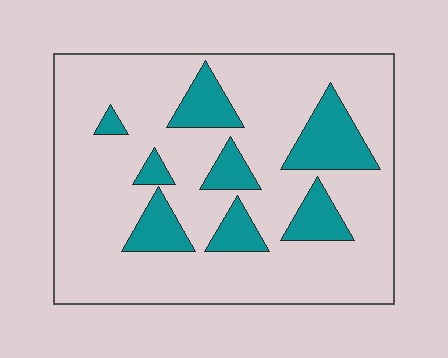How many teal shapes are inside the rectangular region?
8.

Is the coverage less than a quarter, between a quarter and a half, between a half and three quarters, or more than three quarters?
Less than a quarter.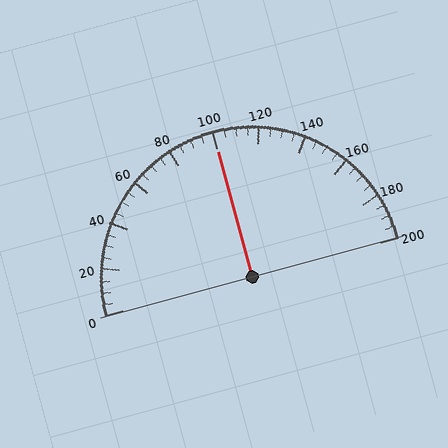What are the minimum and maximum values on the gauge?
The gauge ranges from 0 to 200.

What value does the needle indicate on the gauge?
The needle indicates approximately 100.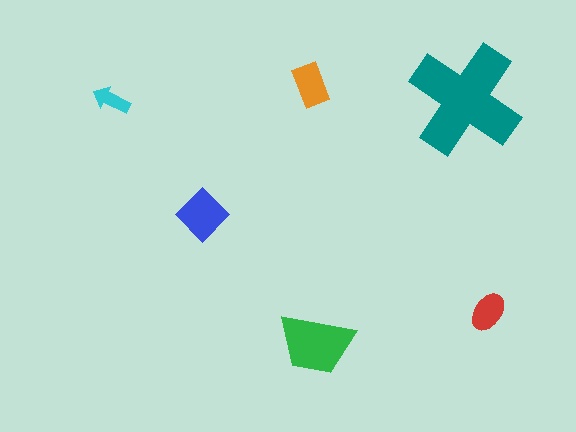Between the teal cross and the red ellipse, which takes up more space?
The teal cross.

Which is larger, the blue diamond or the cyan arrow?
The blue diamond.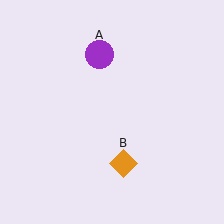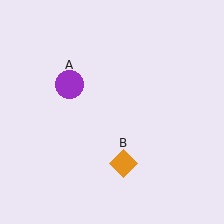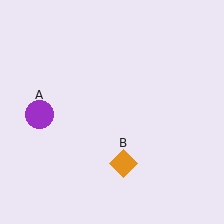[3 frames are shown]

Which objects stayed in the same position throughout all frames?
Orange diamond (object B) remained stationary.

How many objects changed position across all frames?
1 object changed position: purple circle (object A).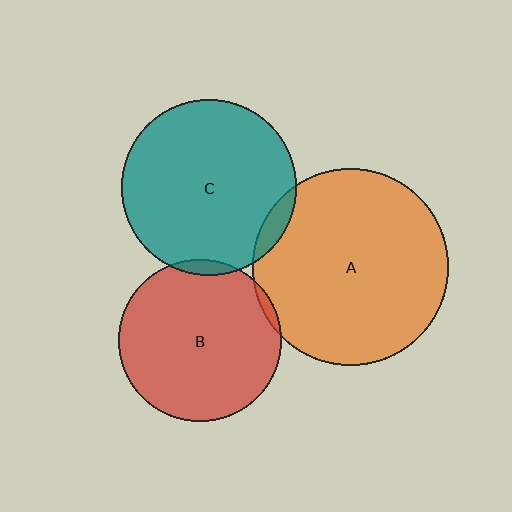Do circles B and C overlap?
Yes.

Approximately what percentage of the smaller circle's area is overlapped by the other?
Approximately 5%.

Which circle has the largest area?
Circle A (orange).